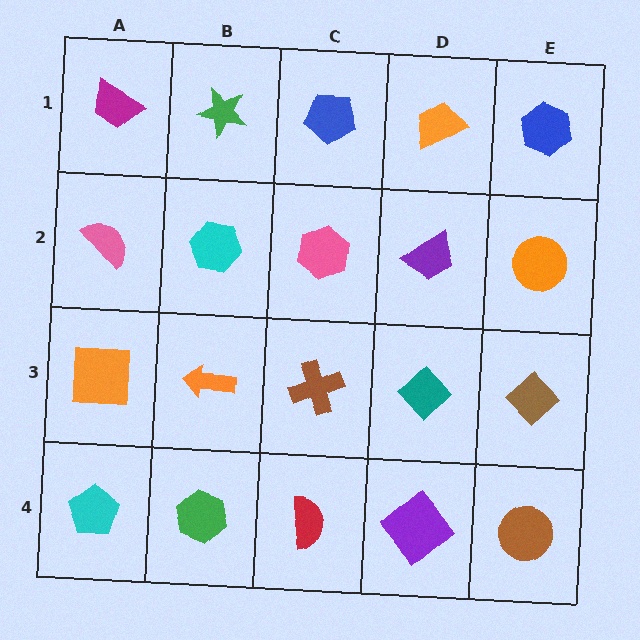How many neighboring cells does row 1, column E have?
2.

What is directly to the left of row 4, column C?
A green hexagon.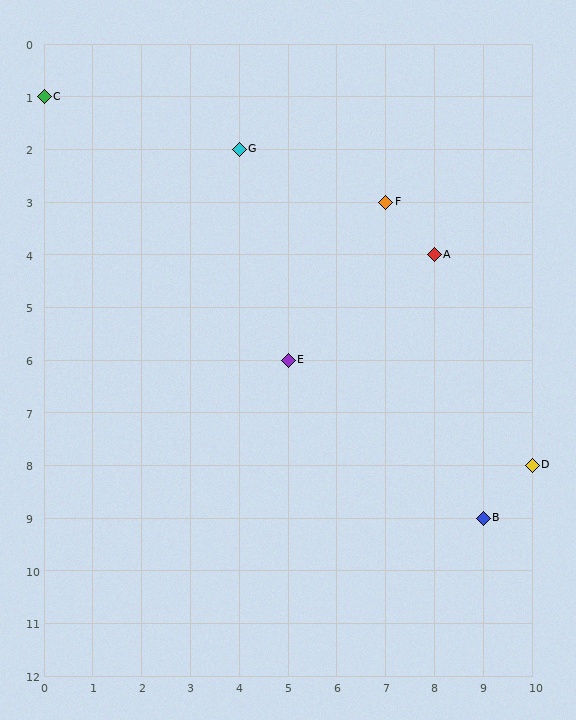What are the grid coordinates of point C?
Point C is at grid coordinates (0, 1).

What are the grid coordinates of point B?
Point B is at grid coordinates (9, 9).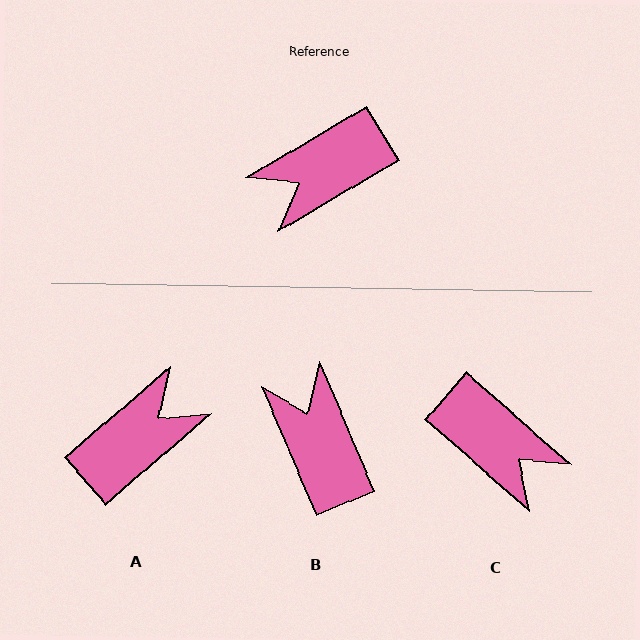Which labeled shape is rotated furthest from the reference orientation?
A, about 170 degrees away.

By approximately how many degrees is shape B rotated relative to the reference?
Approximately 97 degrees clockwise.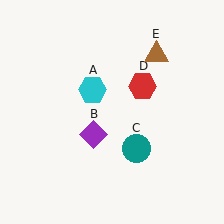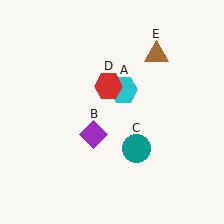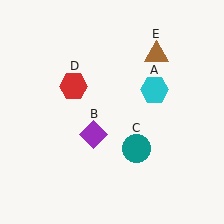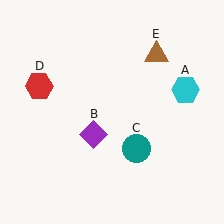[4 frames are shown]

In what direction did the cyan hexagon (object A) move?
The cyan hexagon (object A) moved right.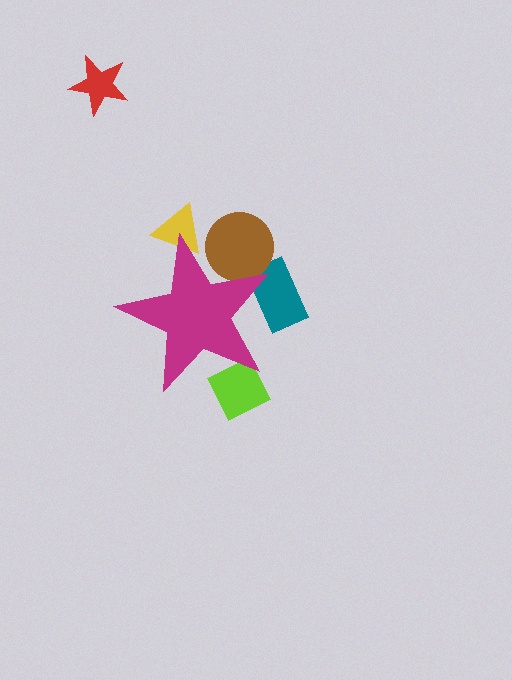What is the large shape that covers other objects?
A magenta star.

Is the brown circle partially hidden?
Yes, the brown circle is partially hidden behind the magenta star.